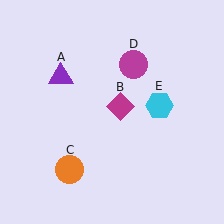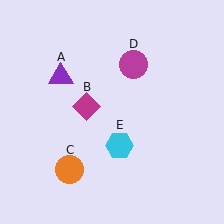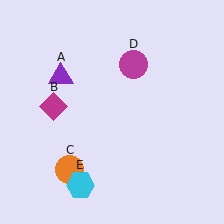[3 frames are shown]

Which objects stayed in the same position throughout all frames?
Purple triangle (object A) and orange circle (object C) and magenta circle (object D) remained stationary.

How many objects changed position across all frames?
2 objects changed position: magenta diamond (object B), cyan hexagon (object E).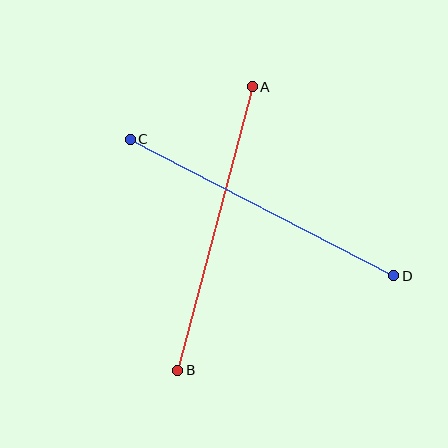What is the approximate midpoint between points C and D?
The midpoint is at approximately (262, 207) pixels.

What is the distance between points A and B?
The distance is approximately 293 pixels.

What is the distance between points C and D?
The distance is approximately 297 pixels.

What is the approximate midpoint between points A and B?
The midpoint is at approximately (215, 228) pixels.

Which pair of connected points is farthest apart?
Points C and D are farthest apart.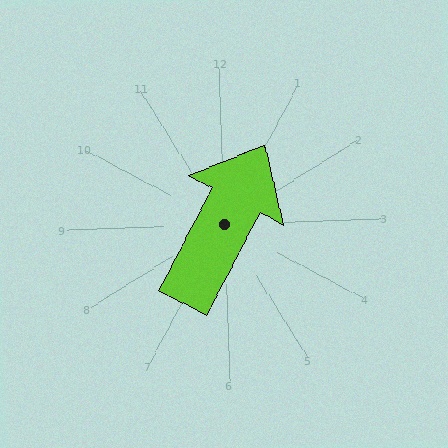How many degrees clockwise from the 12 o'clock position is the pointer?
Approximately 29 degrees.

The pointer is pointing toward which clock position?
Roughly 1 o'clock.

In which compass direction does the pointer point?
Northeast.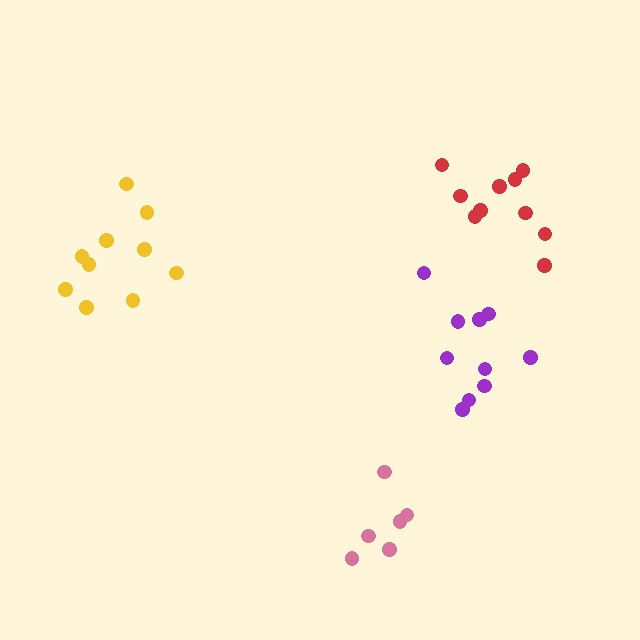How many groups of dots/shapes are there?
There are 4 groups.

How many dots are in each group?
Group 1: 10 dots, Group 2: 10 dots, Group 3: 6 dots, Group 4: 10 dots (36 total).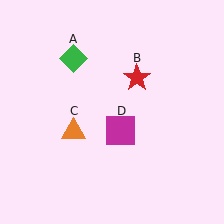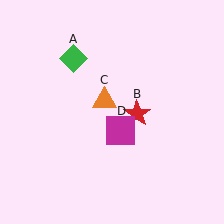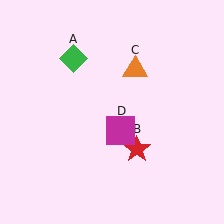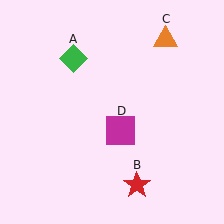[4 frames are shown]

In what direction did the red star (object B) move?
The red star (object B) moved down.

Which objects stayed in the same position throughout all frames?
Green diamond (object A) and magenta square (object D) remained stationary.